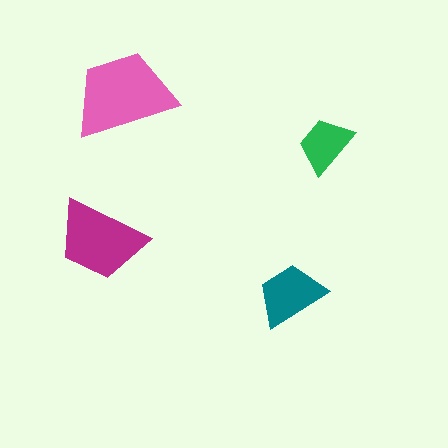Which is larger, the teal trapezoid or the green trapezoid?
The teal one.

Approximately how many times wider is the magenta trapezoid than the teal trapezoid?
About 1.5 times wider.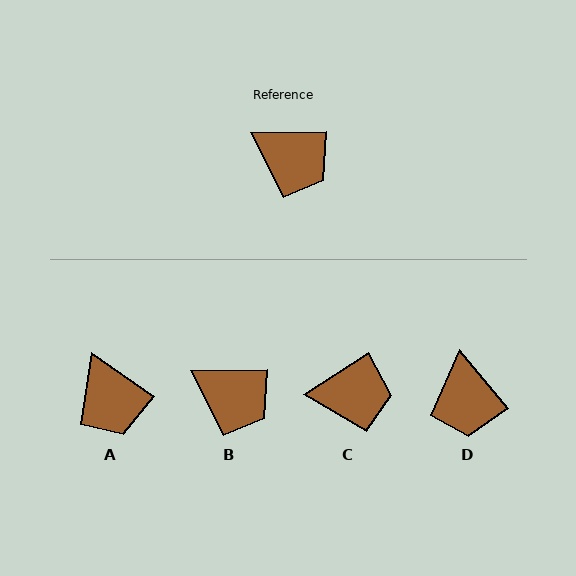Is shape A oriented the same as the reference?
No, it is off by about 36 degrees.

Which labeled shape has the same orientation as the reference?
B.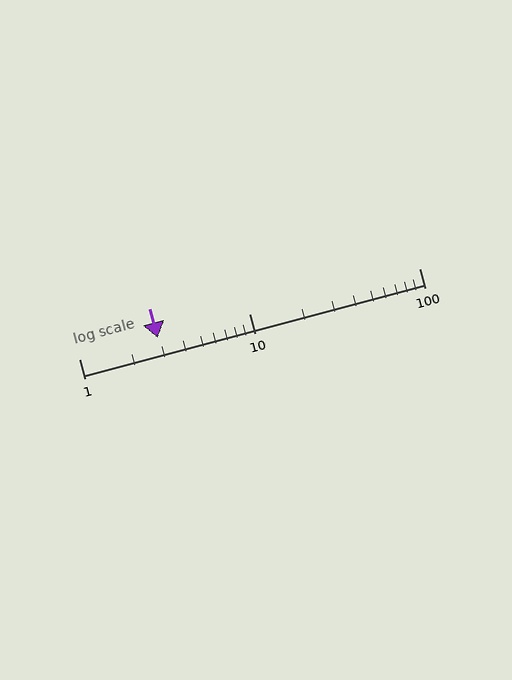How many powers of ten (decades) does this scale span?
The scale spans 2 decades, from 1 to 100.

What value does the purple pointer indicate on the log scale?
The pointer indicates approximately 2.9.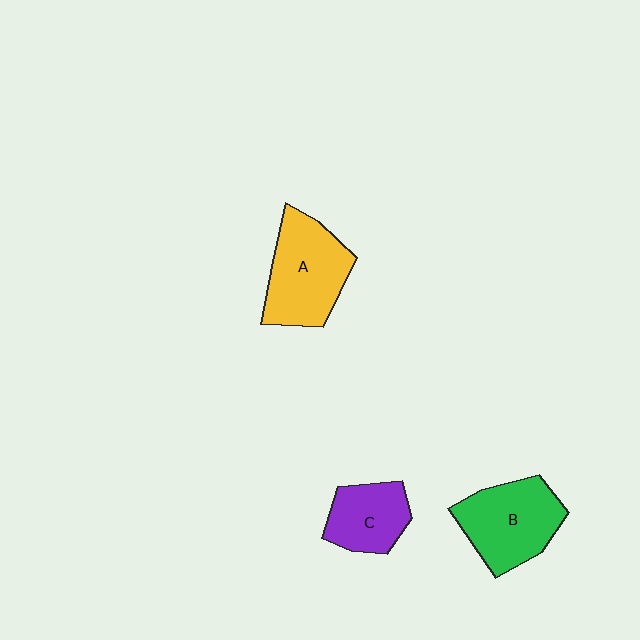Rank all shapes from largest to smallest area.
From largest to smallest: A (yellow), B (green), C (purple).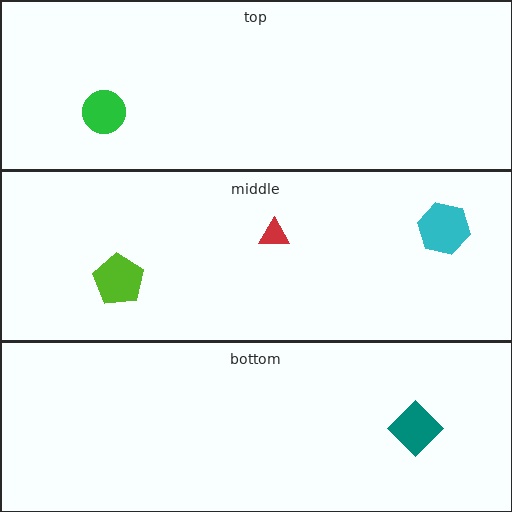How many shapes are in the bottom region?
1.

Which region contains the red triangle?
The middle region.